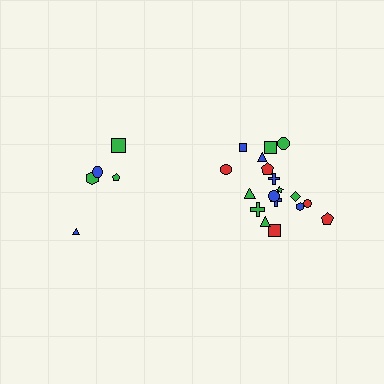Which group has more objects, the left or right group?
The right group.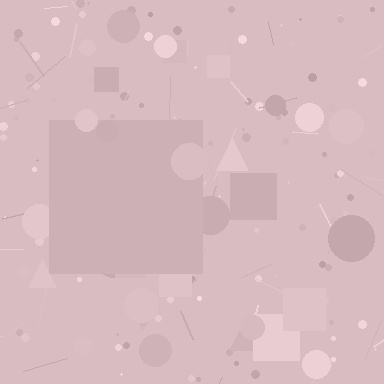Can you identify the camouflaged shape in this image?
The camouflaged shape is a square.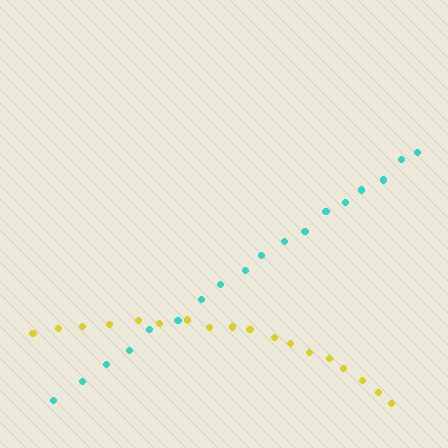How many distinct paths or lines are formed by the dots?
There are 2 distinct paths.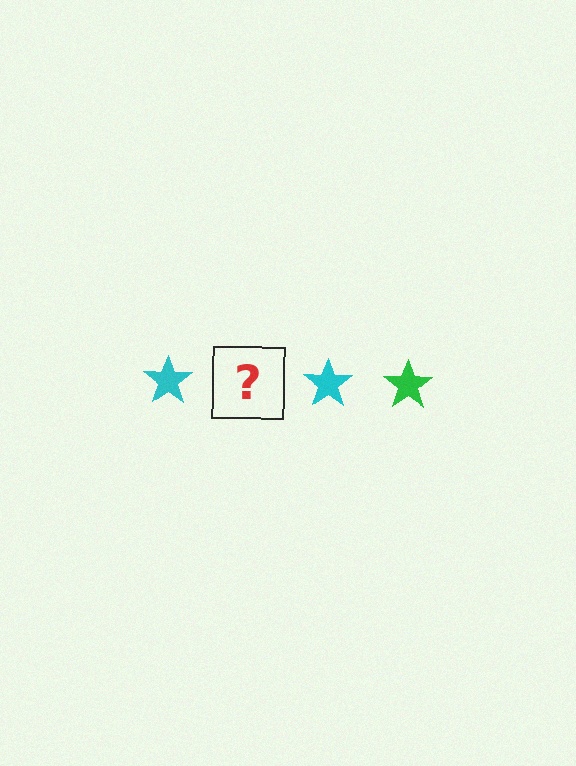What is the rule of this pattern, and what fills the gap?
The rule is that the pattern cycles through cyan, green stars. The gap should be filled with a green star.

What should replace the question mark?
The question mark should be replaced with a green star.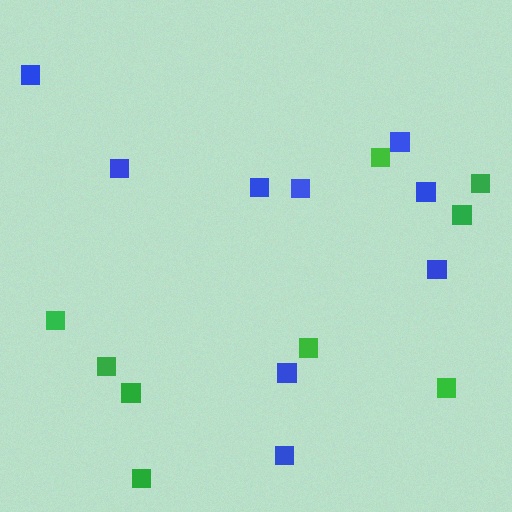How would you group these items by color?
There are 2 groups: one group of green squares (9) and one group of blue squares (9).